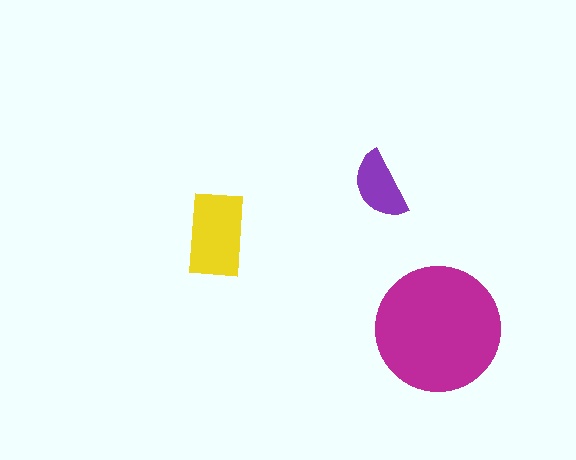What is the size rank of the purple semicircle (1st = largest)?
3rd.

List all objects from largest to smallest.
The magenta circle, the yellow rectangle, the purple semicircle.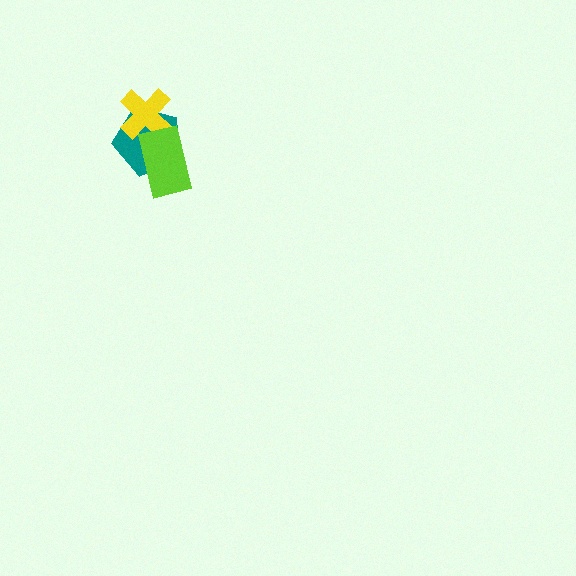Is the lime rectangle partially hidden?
No, no other shape covers it.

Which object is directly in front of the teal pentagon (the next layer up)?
The yellow cross is directly in front of the teal pentagon.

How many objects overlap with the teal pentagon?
2 objects overlap with the teal pentagon.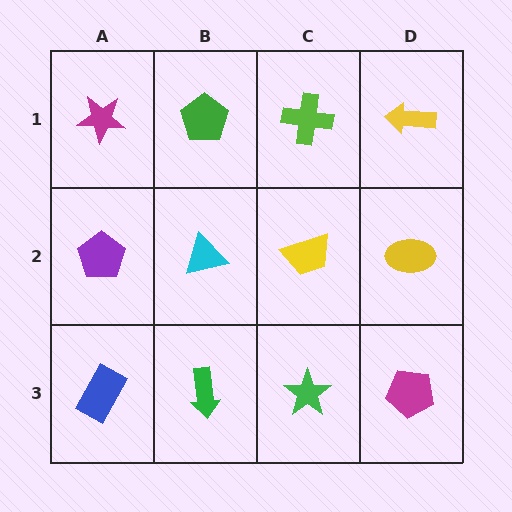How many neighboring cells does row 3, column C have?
3.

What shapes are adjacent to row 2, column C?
A lime cross (row 1, column C), a green star (row 3, column C), a cyan triangle (row 2, column B), a yellow ellipse (row 2, column D).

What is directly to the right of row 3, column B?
A green star.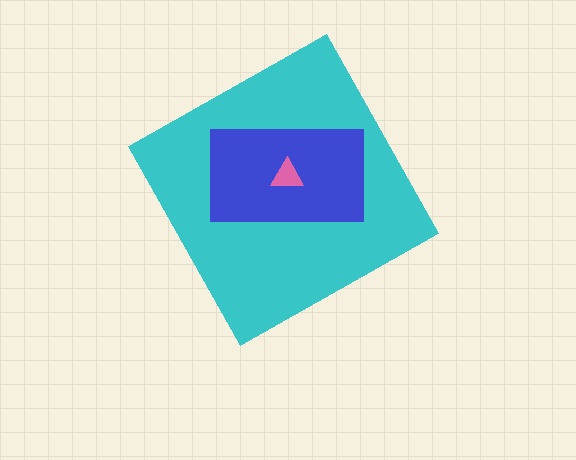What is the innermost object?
The pink triangle.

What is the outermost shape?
The cyan diamond.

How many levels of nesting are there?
3.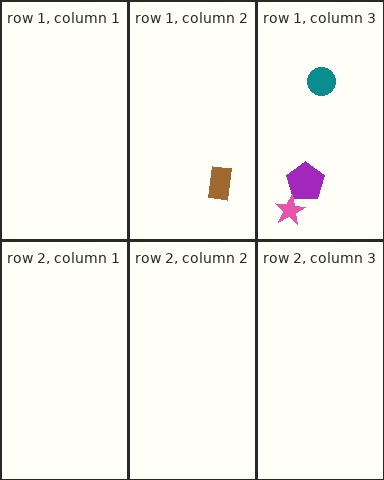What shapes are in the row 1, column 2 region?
The brown rectangle.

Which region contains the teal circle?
The row 1, column 3 region.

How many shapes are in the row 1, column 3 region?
3.